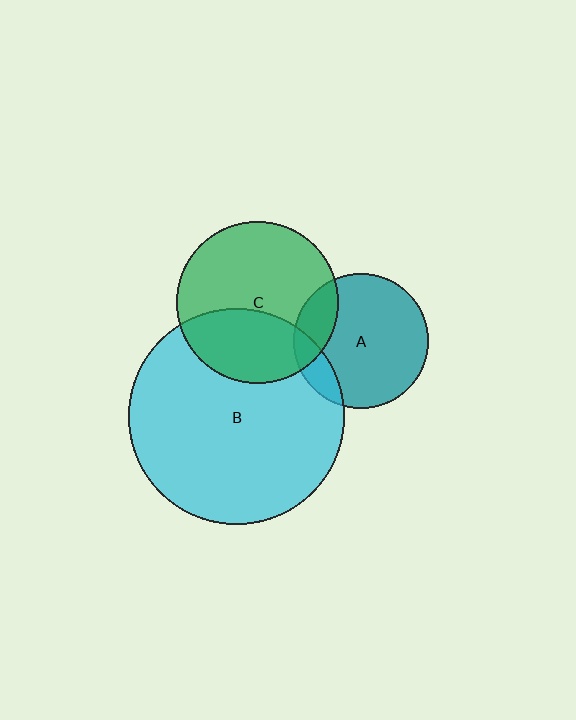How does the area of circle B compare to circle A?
Approximately 2.6 times.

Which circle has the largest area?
Circle B (cyan).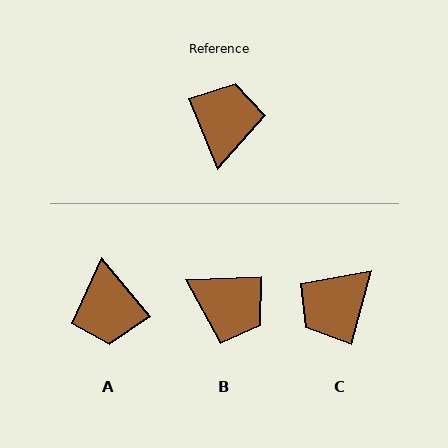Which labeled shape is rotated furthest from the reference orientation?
A, about 163 degrees away.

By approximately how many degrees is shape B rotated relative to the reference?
Approximately 109 degrees clockwise.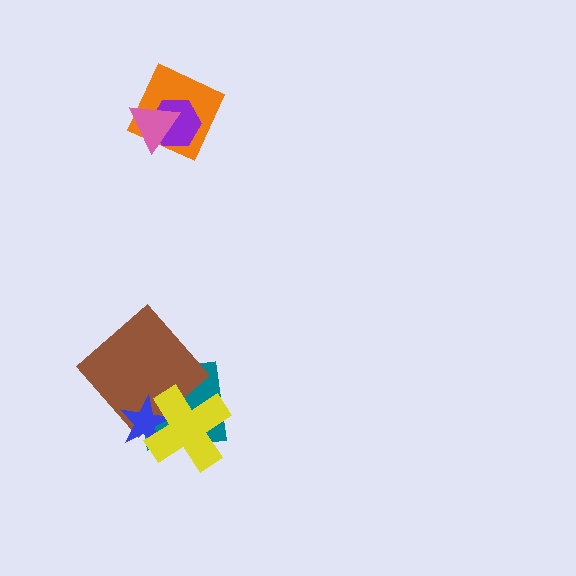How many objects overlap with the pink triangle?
2 objects overlap with the pink triangle.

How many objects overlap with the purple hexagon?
2 objects overlap with the purple hexagon.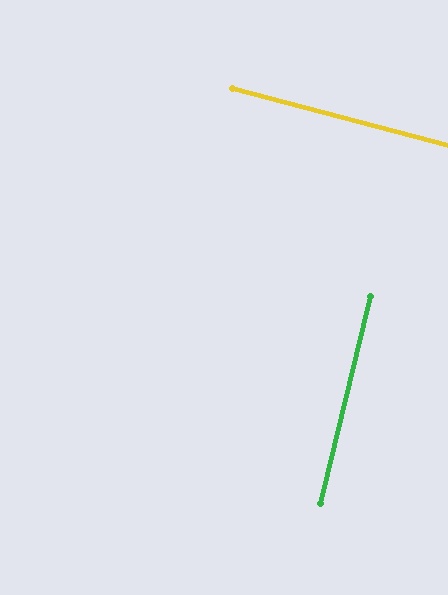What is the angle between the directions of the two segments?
Approximately 89 degrees.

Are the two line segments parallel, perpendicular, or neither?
Perpendicular — they meet at approximately 89°.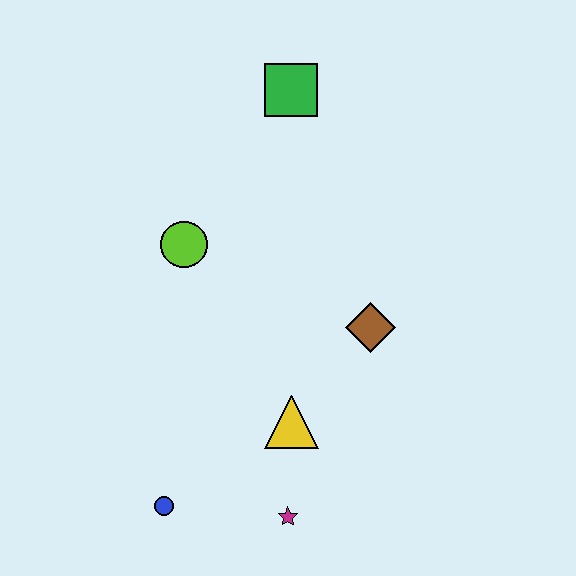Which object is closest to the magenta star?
The yellow triangle is closest to the magenta star.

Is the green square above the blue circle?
Yes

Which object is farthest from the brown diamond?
The blue circle is farthest from the brown diamond.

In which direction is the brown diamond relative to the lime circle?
The brown diamond is to the right of the lime circle.